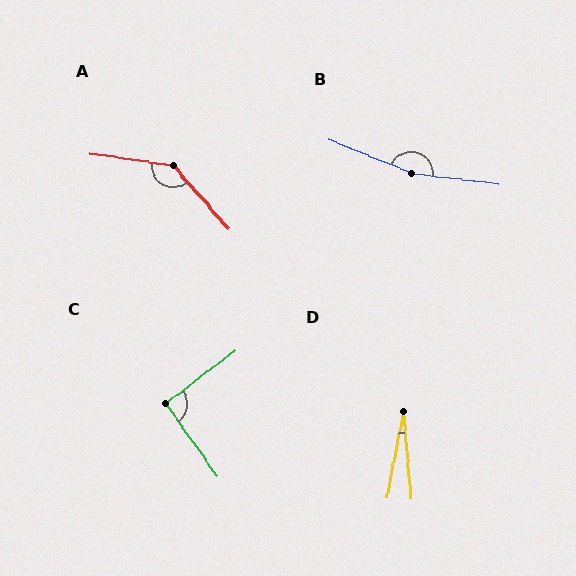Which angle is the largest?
B, at approximately 165 degrees.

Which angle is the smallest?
D, at approximately 15 degrees.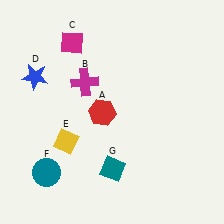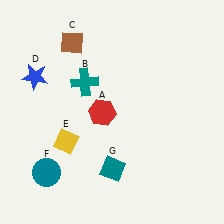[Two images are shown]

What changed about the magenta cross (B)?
In Image 1, B is magenta. In Image 2, it changed to teal.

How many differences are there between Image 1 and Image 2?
There are 2 differences between the two images.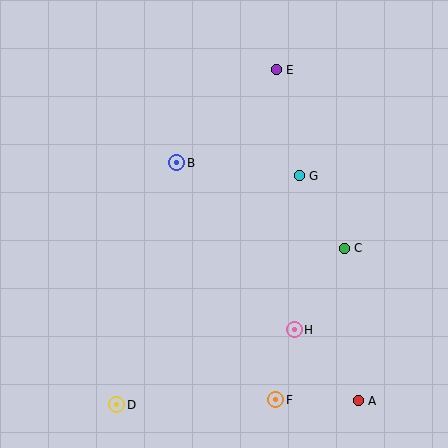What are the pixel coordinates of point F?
Point F is at (276, 400).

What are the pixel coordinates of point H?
Point H is at (294, 330).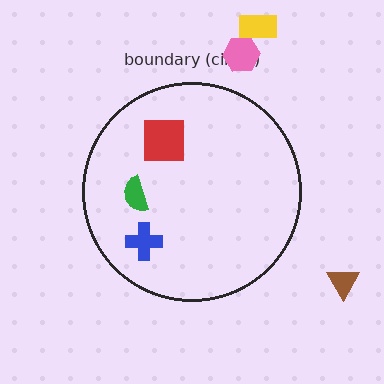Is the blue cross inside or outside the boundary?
Inside.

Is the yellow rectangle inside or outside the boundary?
Outside.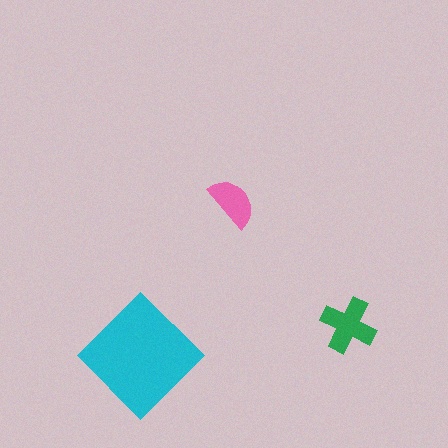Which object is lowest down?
The cyan diamond is bottommost.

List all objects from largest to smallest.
The cyan diamond, the green cross, the pink semicircle.